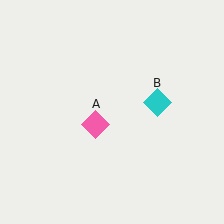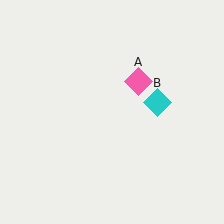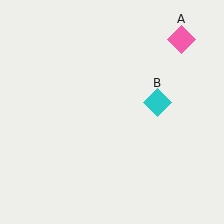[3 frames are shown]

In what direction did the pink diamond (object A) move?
The pink diamond (object A) moved up and to the right.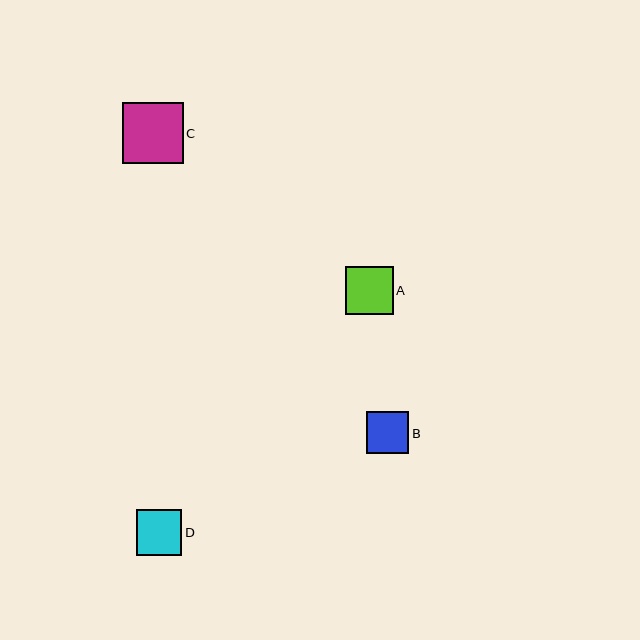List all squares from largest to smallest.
From largest to smallest: C, A, D, B.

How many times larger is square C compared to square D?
Square C is approximately 1.3 times the size of square D.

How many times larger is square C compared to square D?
Square C is approximately 1.3 times the size of square D.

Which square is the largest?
Square C is the largest with a size of approximately 61 pixels.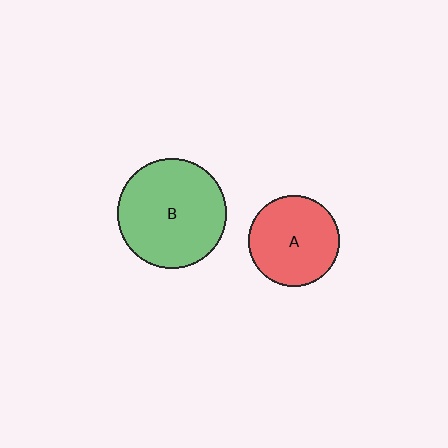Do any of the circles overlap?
No, none of the circles overlap.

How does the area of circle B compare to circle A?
Approximately 1.4 times.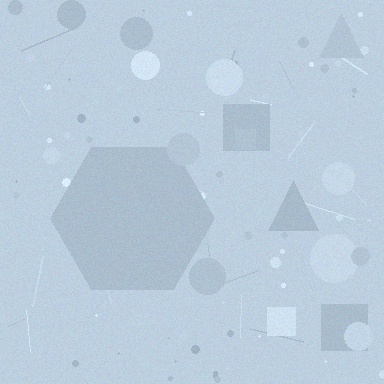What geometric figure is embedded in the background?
A hexagon is embedded in the background.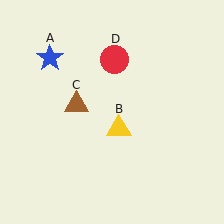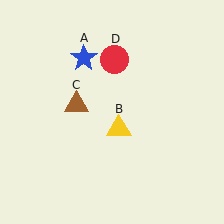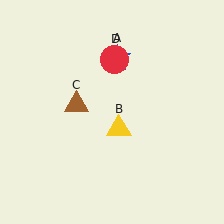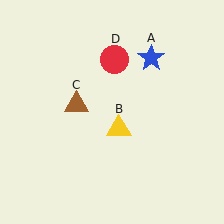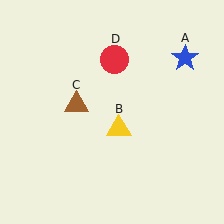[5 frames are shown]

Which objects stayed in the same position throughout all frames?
Yellow triangle (object B) and brown triangle (object C) and red circle (object D) remained stationary.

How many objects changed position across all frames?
1 object changed position: blue star (object A).